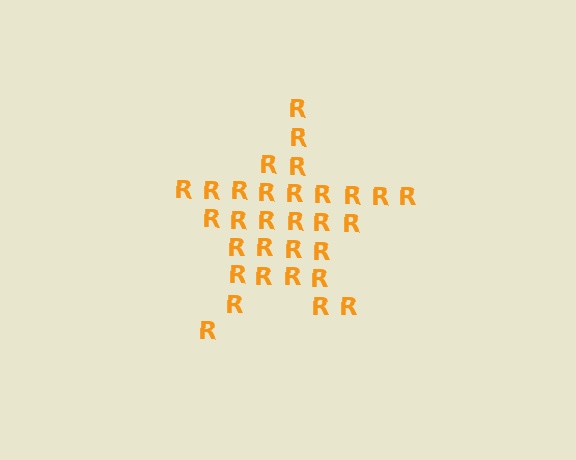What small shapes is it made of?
It is made of small letter R's.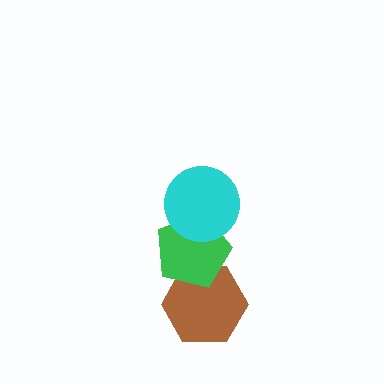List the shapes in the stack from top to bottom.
From top to bottom: the cyan circle, the green pentagon, the brown hexagon.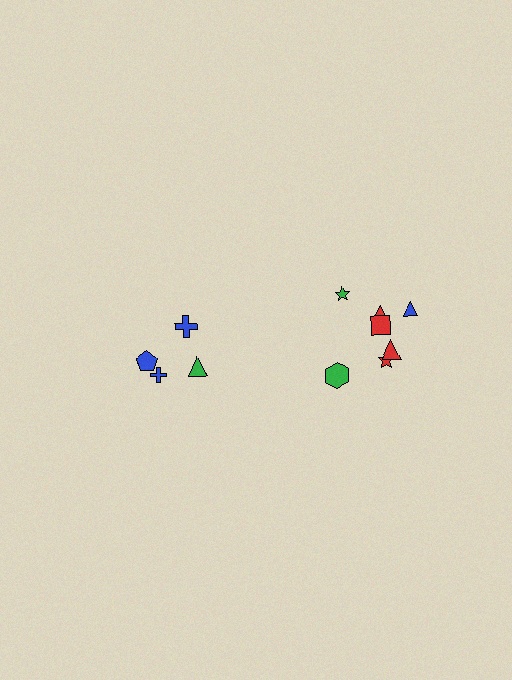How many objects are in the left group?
There are 4 objects.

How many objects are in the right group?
There are 7 objects.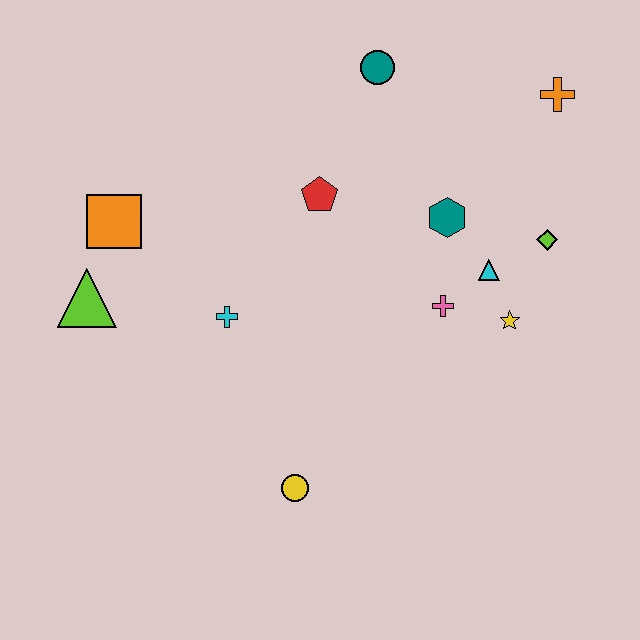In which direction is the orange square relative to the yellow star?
The orange square is to the left of the yellow star.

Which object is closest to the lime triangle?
The orange square is closest to the lime triangle.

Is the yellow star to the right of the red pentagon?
Yes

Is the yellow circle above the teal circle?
No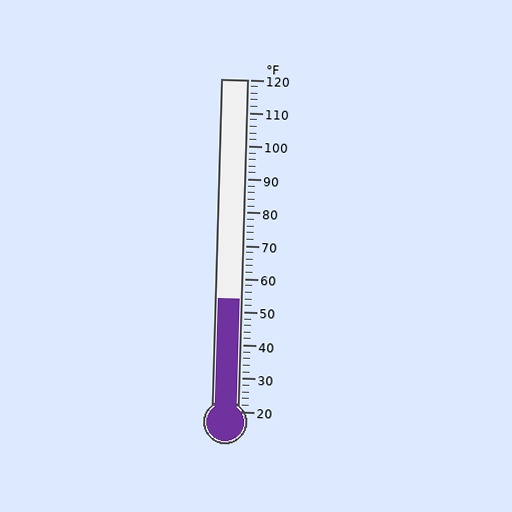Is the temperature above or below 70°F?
The temperature is below 70°F.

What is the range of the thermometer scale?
The thermometer scale ranges from 20°F to 120°F.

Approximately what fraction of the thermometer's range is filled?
The thermometer is filled to approximately 35% of its range.